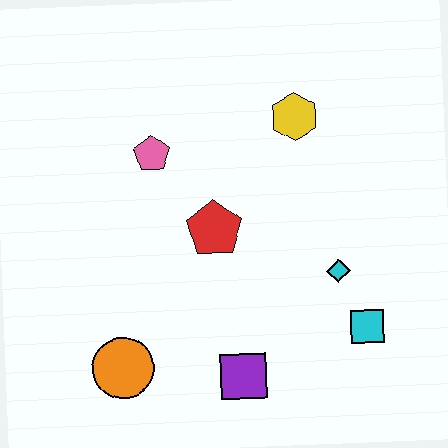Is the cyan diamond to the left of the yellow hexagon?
No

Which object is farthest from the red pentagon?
The cyan square is farthest from the red pentagon.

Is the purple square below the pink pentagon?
Yes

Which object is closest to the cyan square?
The cyan diamond is closest to the cyan square.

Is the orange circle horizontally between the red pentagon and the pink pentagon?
No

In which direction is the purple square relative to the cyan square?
The purple square is to the left of the cyan square.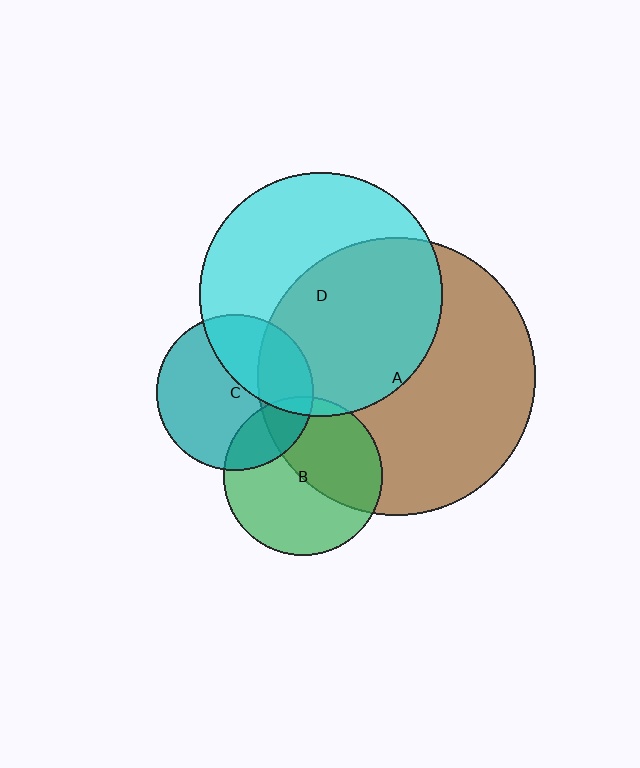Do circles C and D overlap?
Yes.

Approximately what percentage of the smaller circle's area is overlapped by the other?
Approximately 35%.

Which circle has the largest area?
Circle A (brown).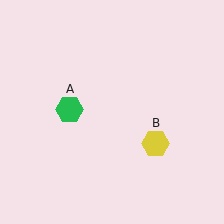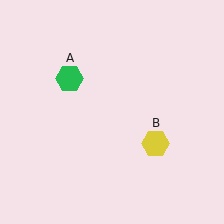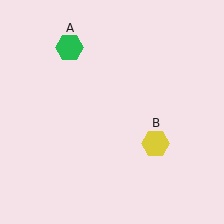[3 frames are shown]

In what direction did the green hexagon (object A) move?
The green hexagon (object A) moved up.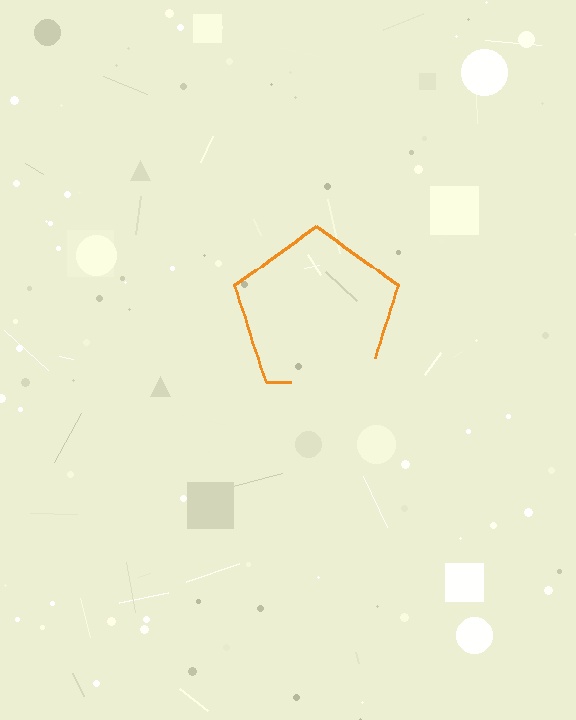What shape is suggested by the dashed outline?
The dashed outline suggests a pentagon.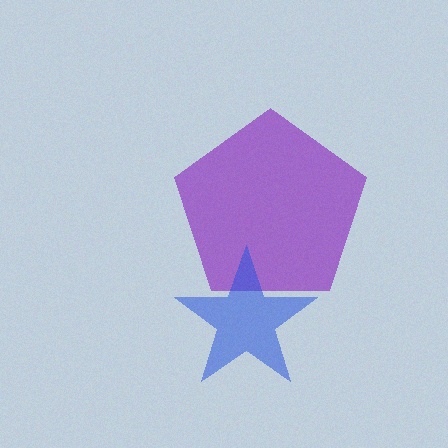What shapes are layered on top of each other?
The layered shapes are: a purple pentagon, a blue star.